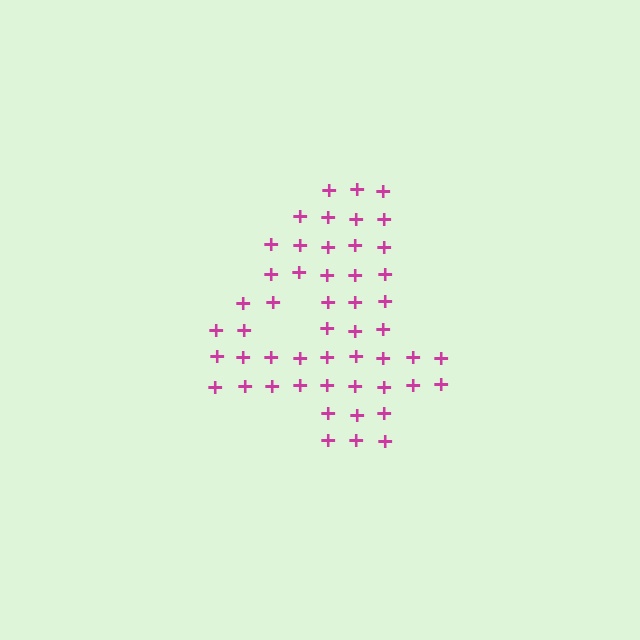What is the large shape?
The large shape is the digit 4.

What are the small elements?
The small elements are plus signs.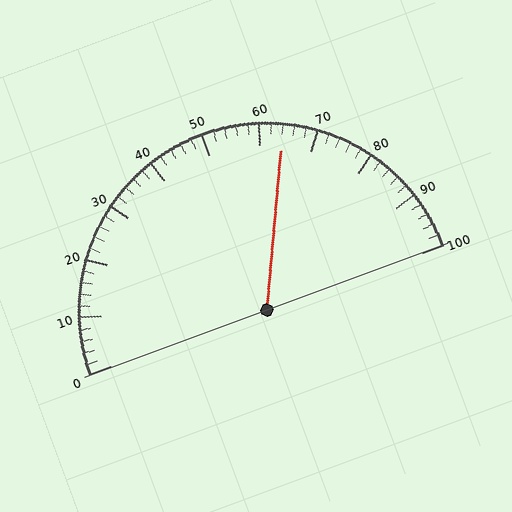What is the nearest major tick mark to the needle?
The nearest major tick mark is 60.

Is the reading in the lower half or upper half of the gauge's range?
The reading is in the upper half of the range (0 to 100).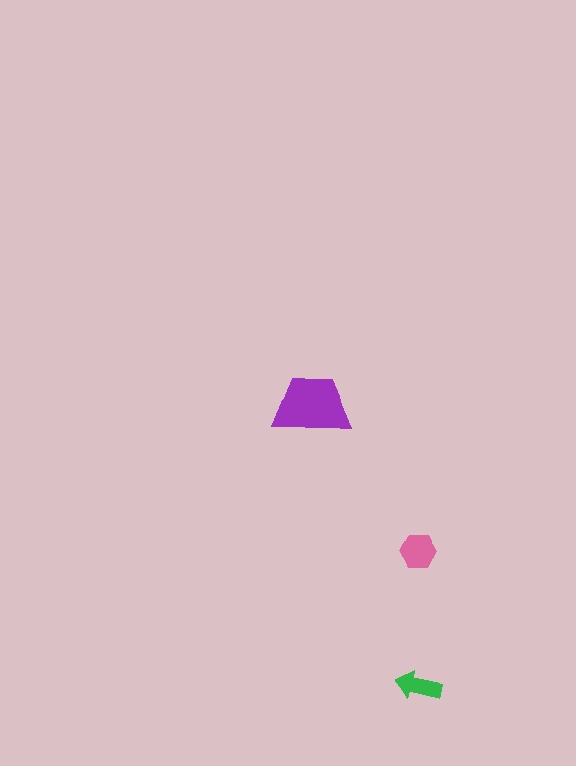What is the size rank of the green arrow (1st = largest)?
3rd.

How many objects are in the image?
There are 3 objects in the image.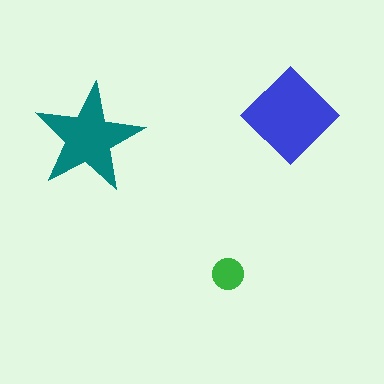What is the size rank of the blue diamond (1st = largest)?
1st.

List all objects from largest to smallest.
The blue diamond, the teal star, the green circle.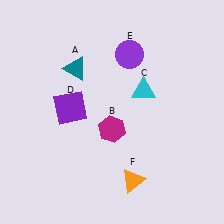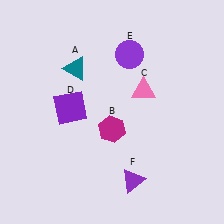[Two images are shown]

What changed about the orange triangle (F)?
In Image 1, F is orange. In Image 2, it changed to purple.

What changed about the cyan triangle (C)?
In Image 1, C is cyan. In Image 2, it changed to pink.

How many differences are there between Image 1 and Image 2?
There are 2 differences between the two images.